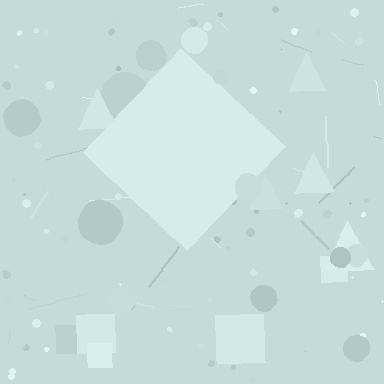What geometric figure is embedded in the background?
A diamond is embedded in the background.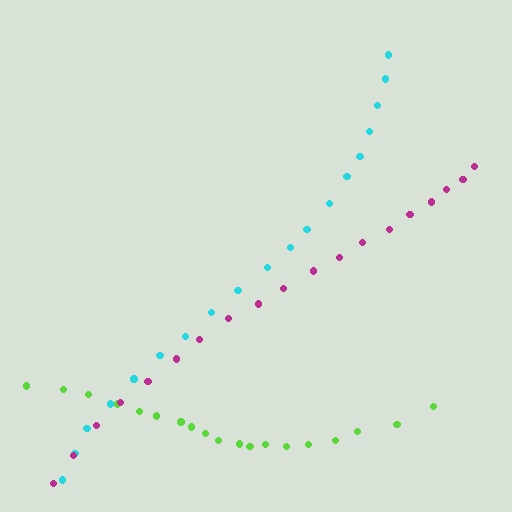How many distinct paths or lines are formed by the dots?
There are 3 distinct paths.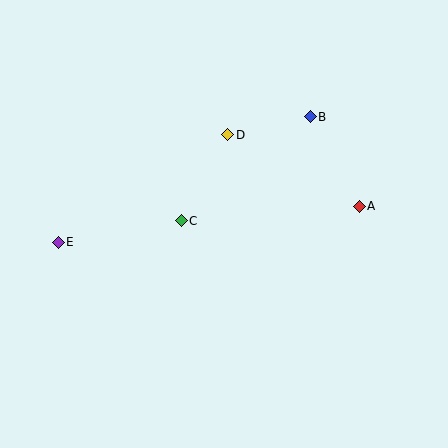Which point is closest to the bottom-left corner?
Point E is closest to the bottom-left corner.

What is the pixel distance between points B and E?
The distance between B and E is 282 pixels.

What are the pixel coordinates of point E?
Point E is at (58, 242).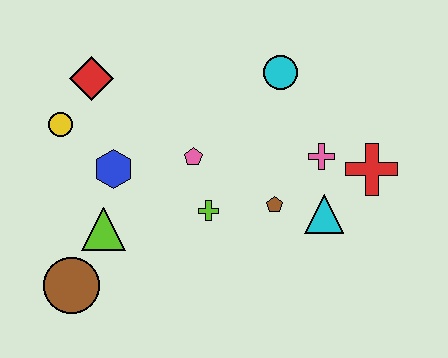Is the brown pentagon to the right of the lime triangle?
Yes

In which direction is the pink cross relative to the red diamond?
The pink cross is to the right of the red diamond.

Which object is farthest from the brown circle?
The red cross is farthest from the brown circle.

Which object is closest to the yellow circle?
The red diamond is closest to the yellow circle.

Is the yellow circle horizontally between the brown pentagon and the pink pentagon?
No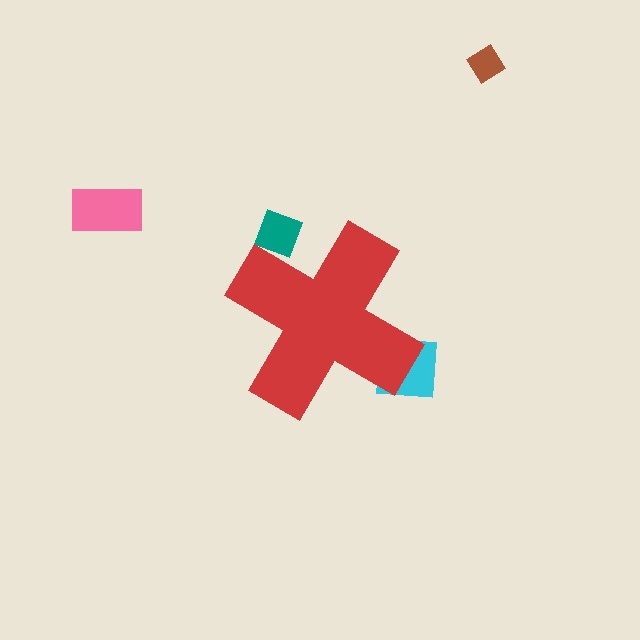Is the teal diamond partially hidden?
Yes, the teal diamond is partially hidden behind the red cross.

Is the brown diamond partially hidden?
No, the brown diamond is fully visible.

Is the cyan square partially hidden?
Yes, the cyan square is partially hidden behind the red cross.